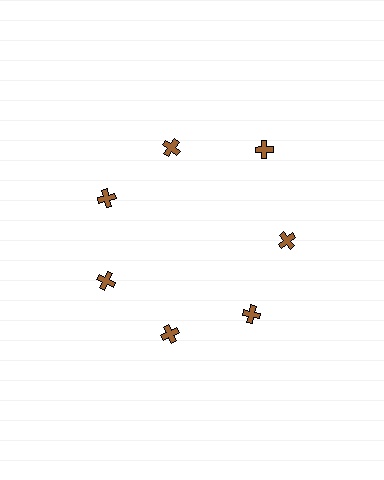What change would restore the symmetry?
The symmetry would be restored by moving it inward, back onto the ring so that all 7 crosses sit at equal angles and equal distance from the center.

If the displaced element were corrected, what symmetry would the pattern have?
It would have 7-fold rotational symmetry — the pattern would map onto itself every 51 degrees.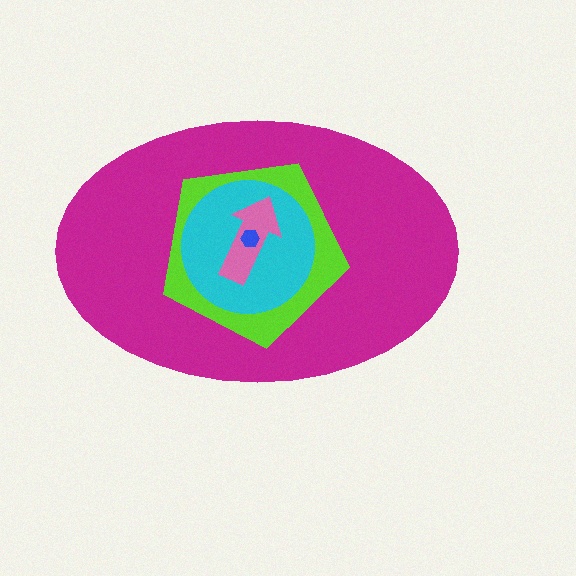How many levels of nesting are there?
5.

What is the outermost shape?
The magenta ellipse.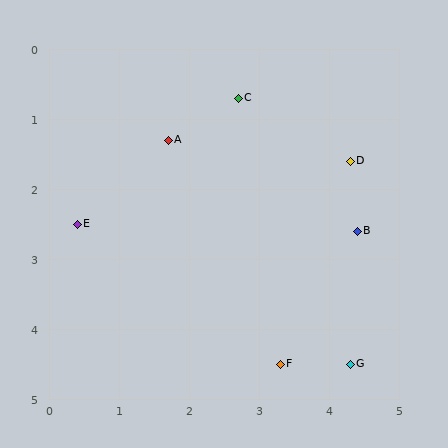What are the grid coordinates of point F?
Point F is at approximately (3.3, 4.5).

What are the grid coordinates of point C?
Point C is at approximately (2.7, 0.7).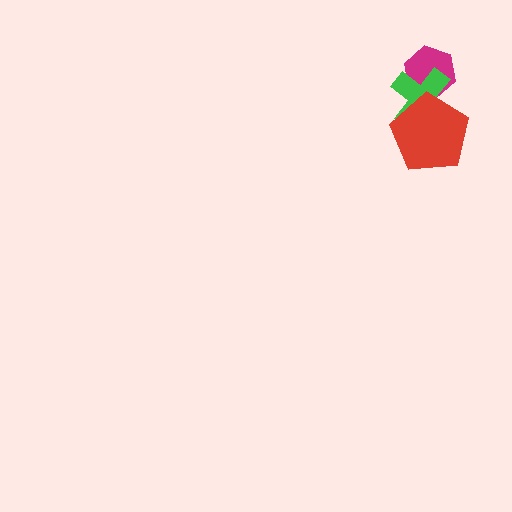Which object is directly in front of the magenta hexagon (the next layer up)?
The green cross is directly in front of the magenta hexagon.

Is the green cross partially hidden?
Yes, it is partially covered by another shape.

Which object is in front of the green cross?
The red pentagon is in front of the green cross.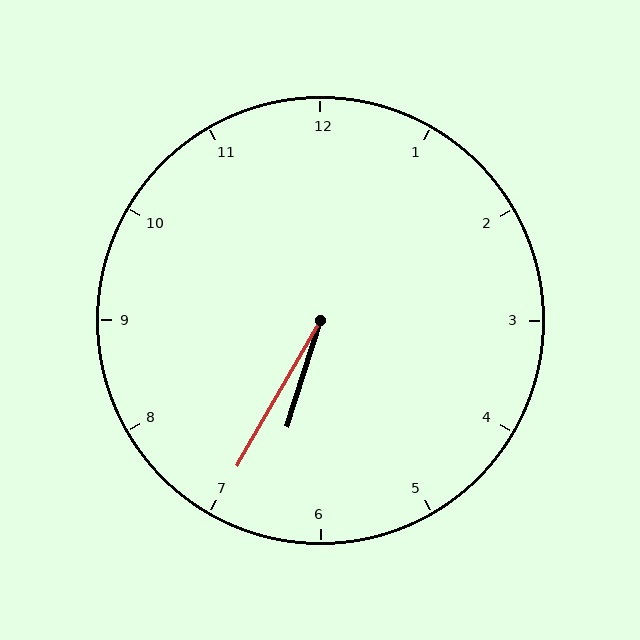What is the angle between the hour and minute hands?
Approximately 12 degrees.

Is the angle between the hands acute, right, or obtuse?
It is acute.